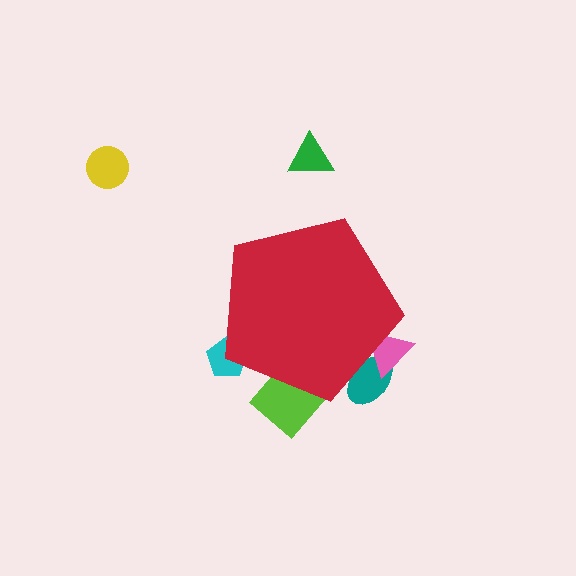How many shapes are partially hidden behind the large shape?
4 shapes are partially hidden.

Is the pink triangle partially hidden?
Yes, the pink triangle is partially hidden behind the red pentagon.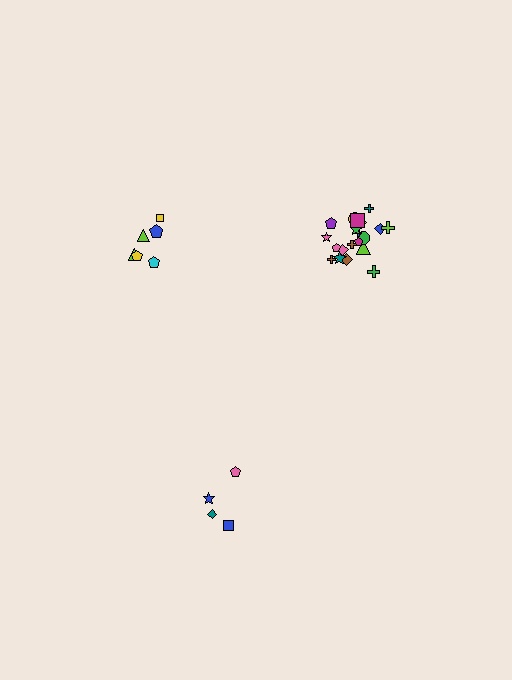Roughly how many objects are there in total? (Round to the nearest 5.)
Roughly 30 objects in total.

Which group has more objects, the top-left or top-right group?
The top-right group.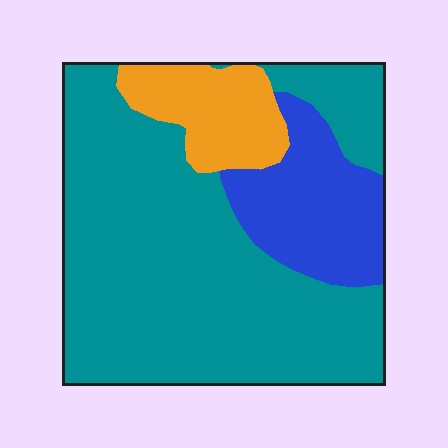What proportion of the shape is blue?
Blue covers 18% of the shape.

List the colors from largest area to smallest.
From largest to smallest: teal, blue, orange.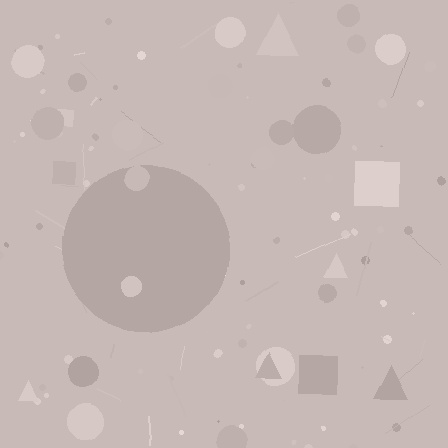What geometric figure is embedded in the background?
A circle is embedded in the background.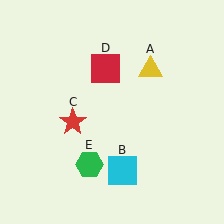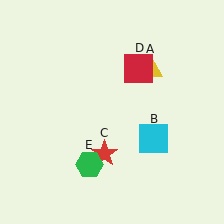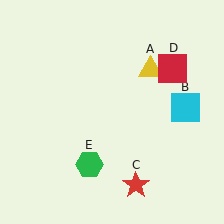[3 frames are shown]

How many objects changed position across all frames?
3 objects changed position: cyan square (object B), red star (object C), red square (object D).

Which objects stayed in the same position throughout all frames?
Yellow triangle (object A) and green hexagon (object E) remained stationary.